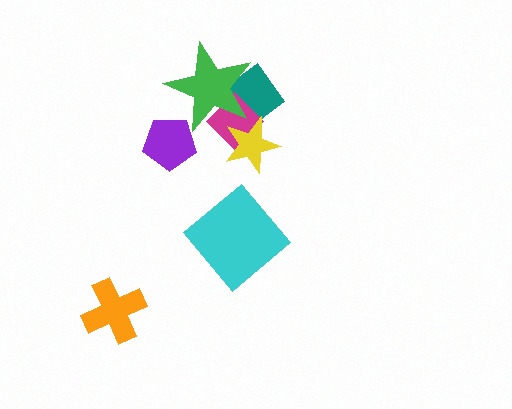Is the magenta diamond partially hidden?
Yes, it is partially covered by another shape.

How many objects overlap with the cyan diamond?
0 objects overlap with the cyan diamond.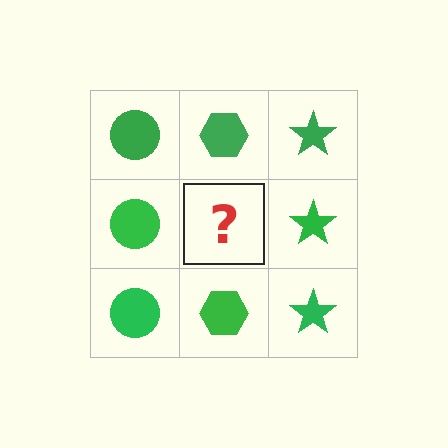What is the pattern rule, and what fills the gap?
The rule is that each column has a consistent shape. The gap should be filled with a green hexagon.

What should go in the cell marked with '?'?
The missing cell should contain a green hexagon.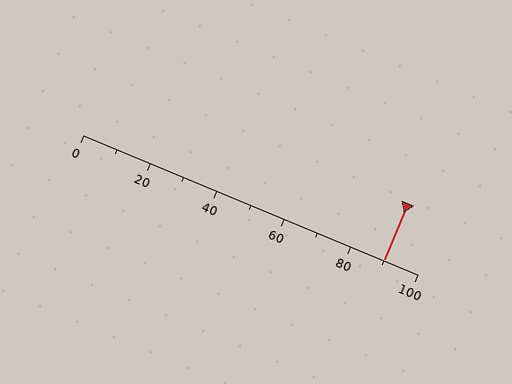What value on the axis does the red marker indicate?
The marker indicates approximately 90.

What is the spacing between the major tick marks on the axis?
The major ticks are spaced 20 apart.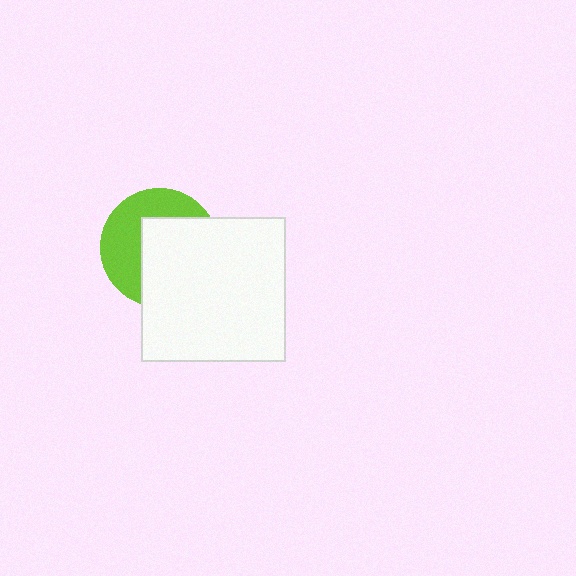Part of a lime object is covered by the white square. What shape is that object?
It is a circle.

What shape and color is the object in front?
The object in front is a white square.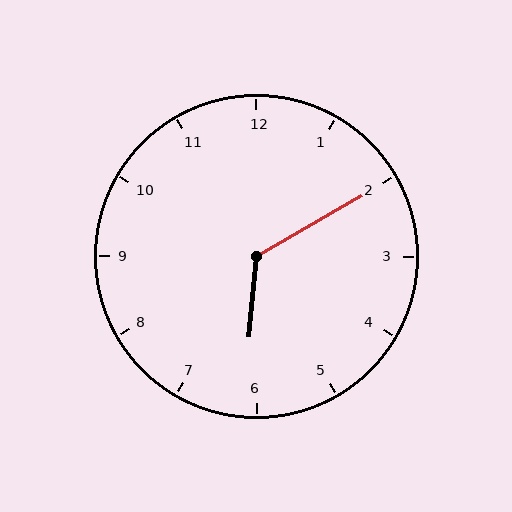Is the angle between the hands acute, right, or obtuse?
It is obtuse.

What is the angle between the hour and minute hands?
Approximately 125 degrees.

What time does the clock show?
6:10.